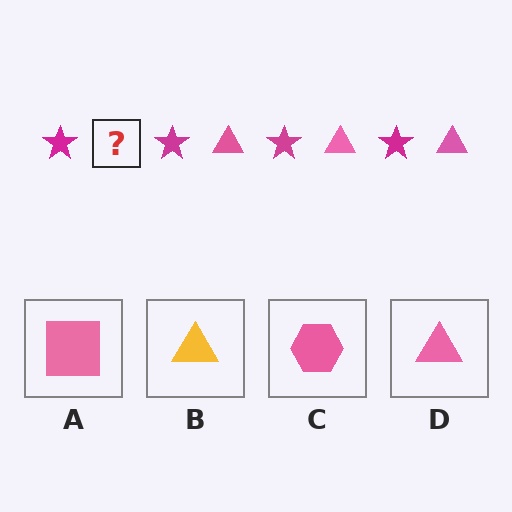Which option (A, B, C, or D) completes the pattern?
D.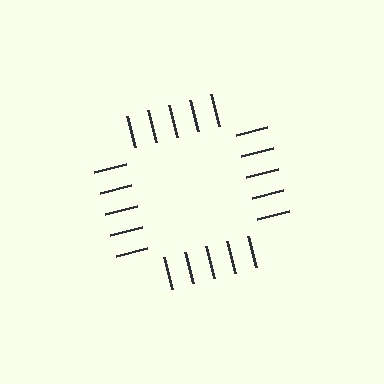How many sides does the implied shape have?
4 sides — the line-ends trace a square.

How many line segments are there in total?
20 — 5 along each of the 4 edges.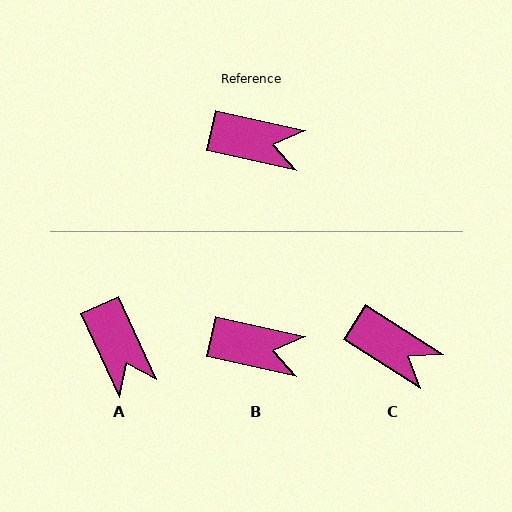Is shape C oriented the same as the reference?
No, it is off by about 20 degrees.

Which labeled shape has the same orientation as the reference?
B.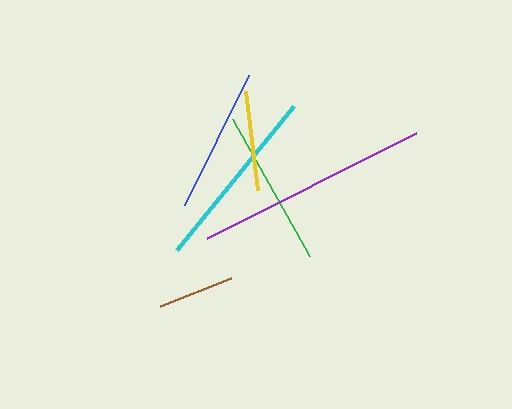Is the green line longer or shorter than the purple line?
The purple line is longer than the green line.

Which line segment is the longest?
The purple line is the longest at approximately 234 pixels.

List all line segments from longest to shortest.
From longest to shortest: purple, cyan, green, blue, yellow, brown.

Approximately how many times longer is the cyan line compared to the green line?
The cyan line is approximately 1.2 times the length of the green line.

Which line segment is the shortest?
The brown line is the shortest at approximately 77 pixels.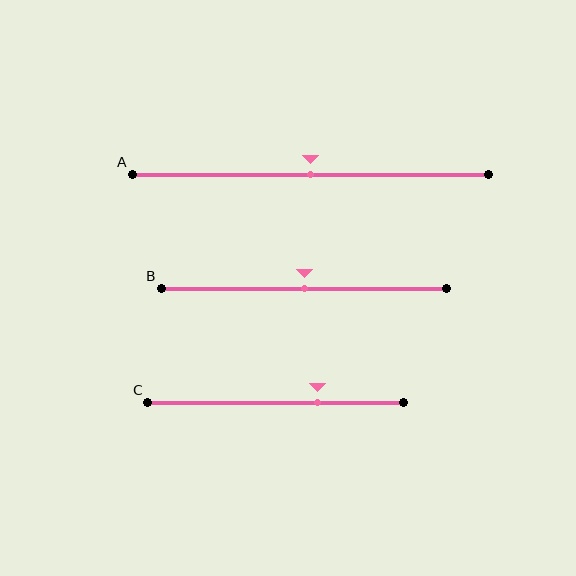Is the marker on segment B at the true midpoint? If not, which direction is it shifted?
Yes, the marker on segment B is at the true midpoint.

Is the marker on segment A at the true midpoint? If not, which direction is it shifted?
Yes, the marker on segment A is at the true midpoint.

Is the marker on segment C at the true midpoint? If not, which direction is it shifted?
No, the marker on segment C is shifted to the right by about 16% of the segment length.